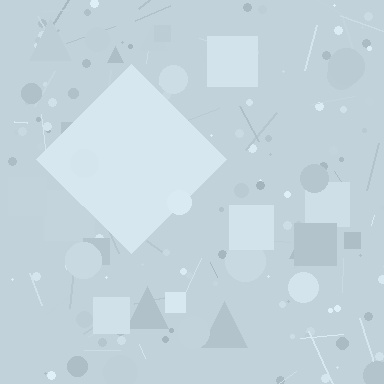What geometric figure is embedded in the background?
A diamond is embedded in the background.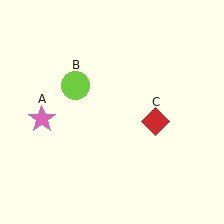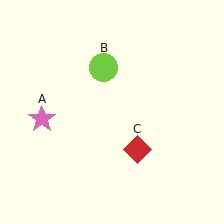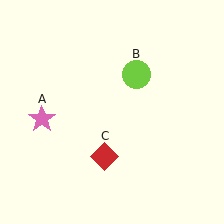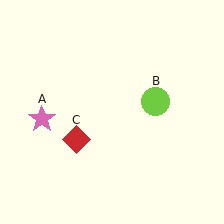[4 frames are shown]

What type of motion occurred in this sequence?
The lime circle (object B), red diamond (object C) rotated clockwise around the center of the scene.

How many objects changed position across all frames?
2 objects changed position: lime circle (object B), red diamond (object C).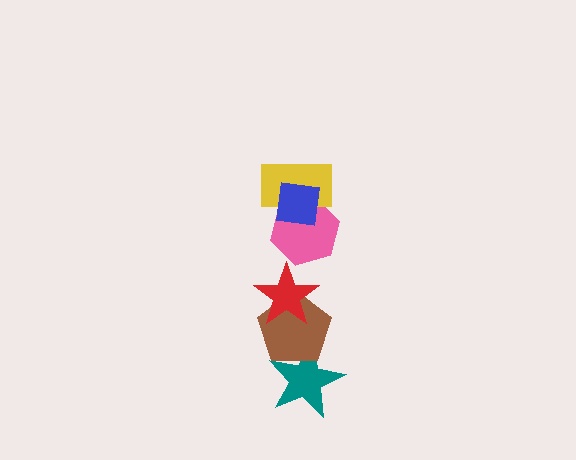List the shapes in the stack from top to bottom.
From top to bottom: the blue square, the yellow rectangle, the pink hexagon, the red star, the brown pentagon, the teal star.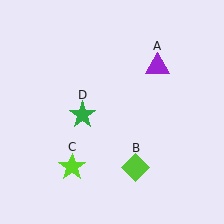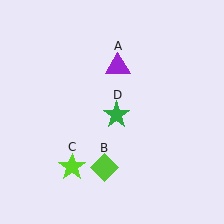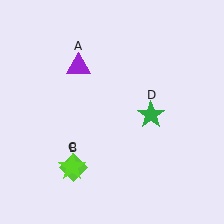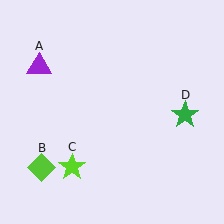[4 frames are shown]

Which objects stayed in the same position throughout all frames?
Lime star (object C) remained stationary.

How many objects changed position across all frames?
3 objects changed position: purple triangle (object A), lime diamond (object B), green star (object D).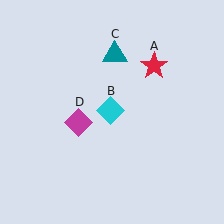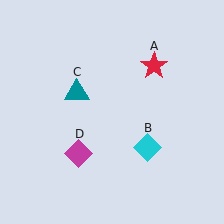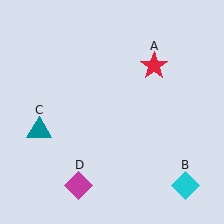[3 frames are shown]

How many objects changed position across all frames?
3 objects changed position: cyan diamond (object B), teal triangle (object C), magenta diamond (object D).